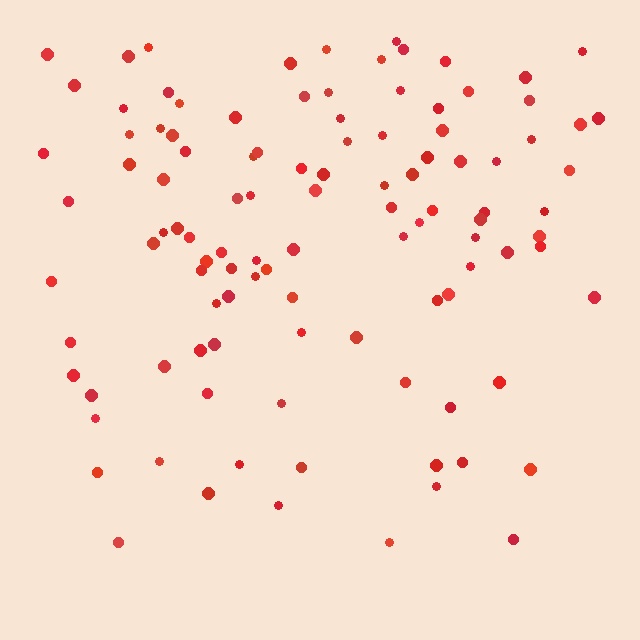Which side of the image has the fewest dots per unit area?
The bottom.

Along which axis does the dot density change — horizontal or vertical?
Vertical.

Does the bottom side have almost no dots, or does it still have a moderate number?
Still a moderate number, just noticeably fewer than the top.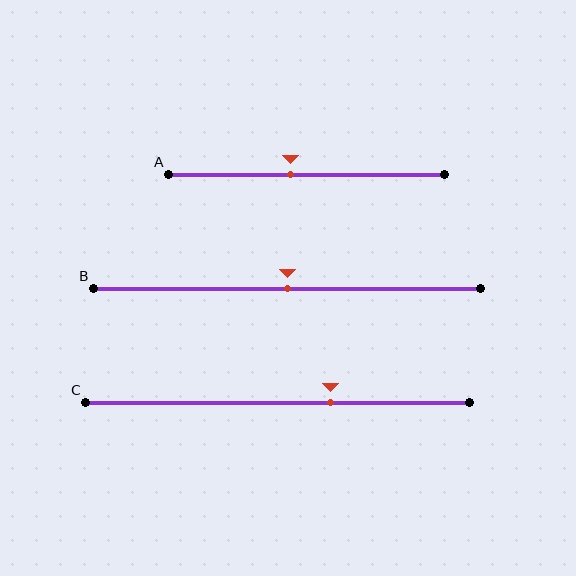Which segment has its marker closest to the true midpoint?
Segment B has its marker closest to the true midpoint.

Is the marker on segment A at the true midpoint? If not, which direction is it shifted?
No, the marker on segment A is shifted to the left by about 6% of the segment length.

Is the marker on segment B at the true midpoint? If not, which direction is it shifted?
Yes, the marker on segment B is at the true midpoint.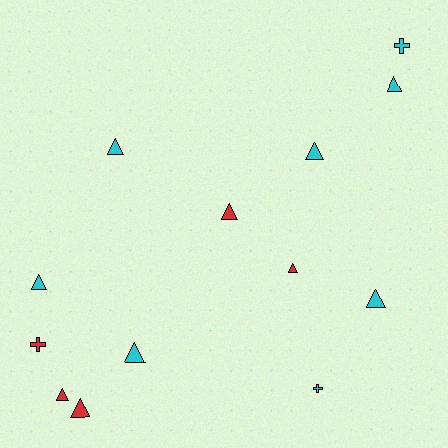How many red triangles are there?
There are 4 red triangles.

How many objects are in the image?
There are 13 objects.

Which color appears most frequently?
Cyan, with 8 objects.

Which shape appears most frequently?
Triangle, with 10 objects.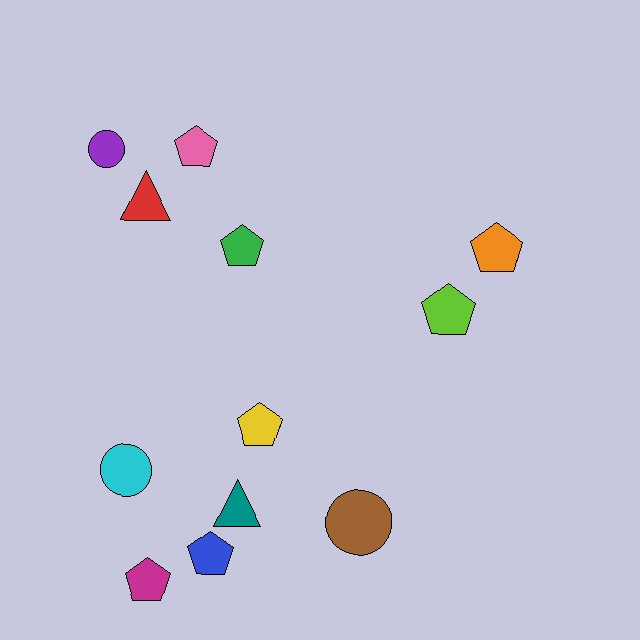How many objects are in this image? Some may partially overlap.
There are 12 objects.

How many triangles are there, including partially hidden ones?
There are 2 triangles.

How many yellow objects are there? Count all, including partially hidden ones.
There is 1 yellow object.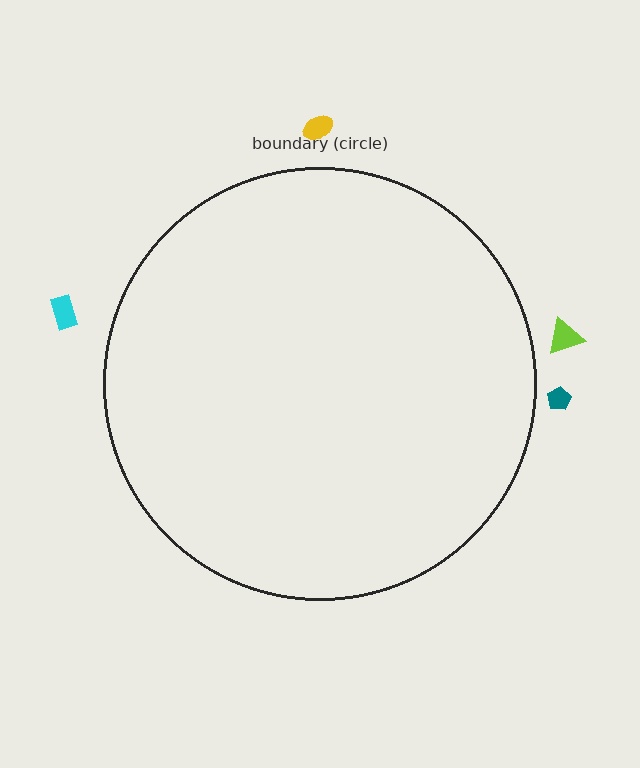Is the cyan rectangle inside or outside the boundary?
Outside.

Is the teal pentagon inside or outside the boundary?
Outside.